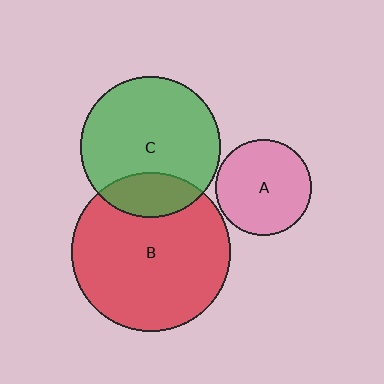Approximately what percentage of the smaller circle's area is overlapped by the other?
Approximately 20%.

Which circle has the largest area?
Circle B (red).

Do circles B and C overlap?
Yes.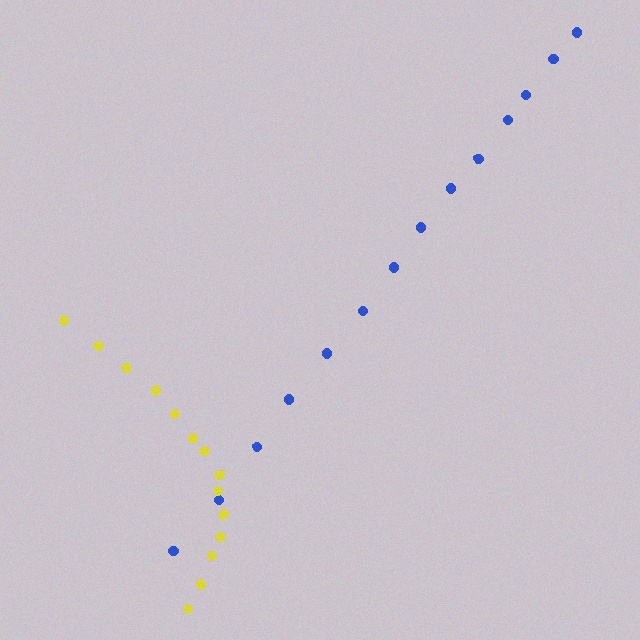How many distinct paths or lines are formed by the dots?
There are 2 distinct paths.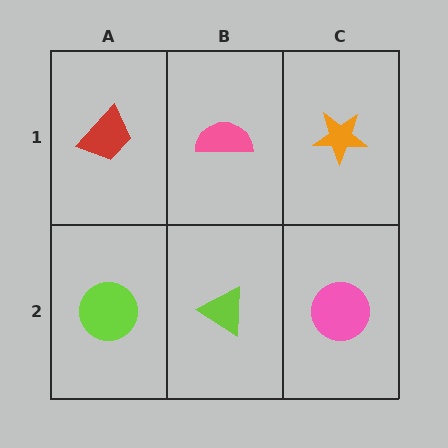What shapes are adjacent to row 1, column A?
A lime circle (row 2, column A), a pink semicircle (row 1, column B).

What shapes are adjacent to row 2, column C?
An orange star (row 1, column C), a lime triangle (row 2, column B).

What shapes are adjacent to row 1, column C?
A pink circle (row 2, column C), a pink semicircle (row 1, column B).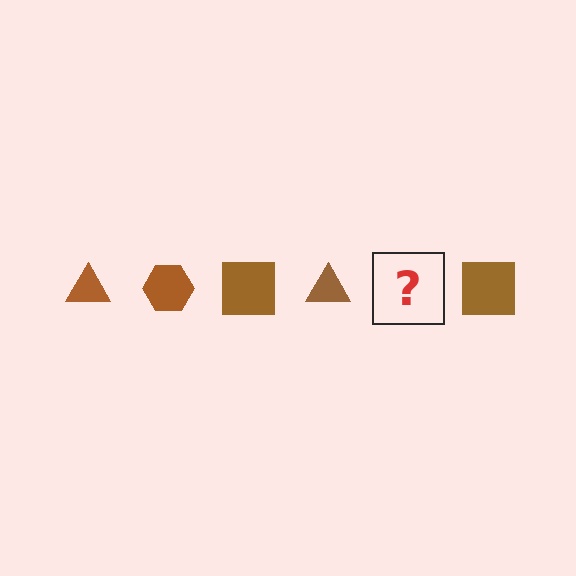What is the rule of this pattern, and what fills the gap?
The rule is that the pattern cycles through triangle, hexagon, square shapes in brown. The gap should be filled with a brown hexagon.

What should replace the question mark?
The question mark should be replaced with a brown hexagon.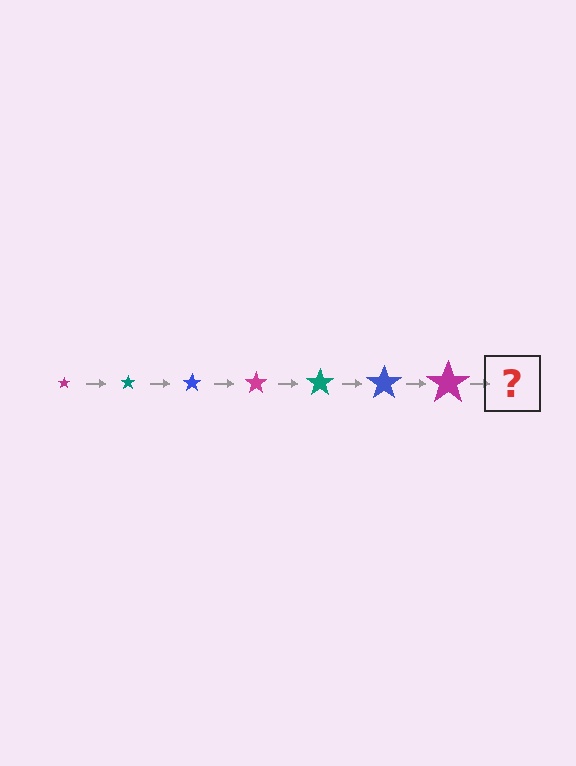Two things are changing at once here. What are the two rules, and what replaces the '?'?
The two rules are that the star grows larger each step and the color cycles through magenta, teal, and blue. The '?' should be a teal star, larger than the previous one.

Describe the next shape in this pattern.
It should be a teal star, larger than the previous one.